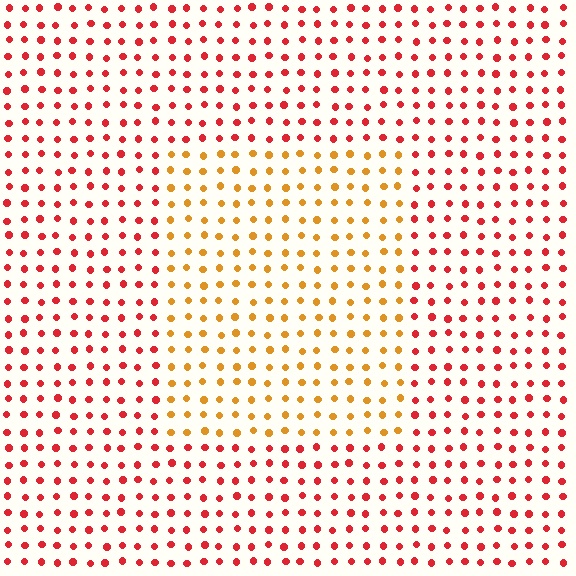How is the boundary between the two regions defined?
The boundary is defined purely by a slight shift in hue (about 41 degrees). Spacing, size, and orientation are identical on both sides.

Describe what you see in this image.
The image is filled with small red elements in a uniform arrangement. A rectangle-shaped region is visible where the elements are tinted to a slightly different hue, forming a subtle color boundary.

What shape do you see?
I see a rectangle.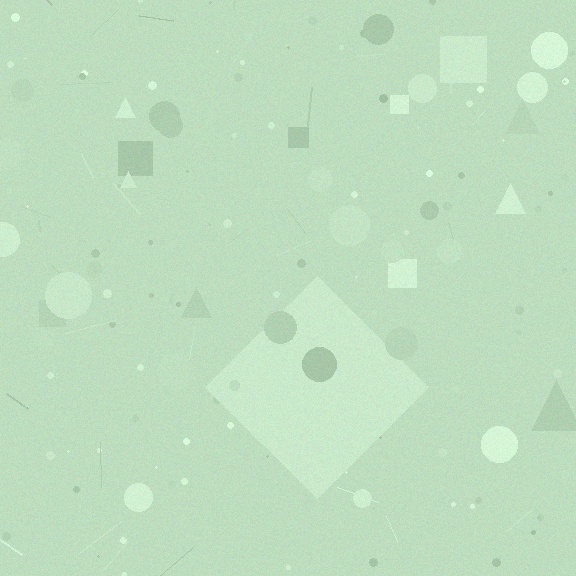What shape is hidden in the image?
A diamond is hidden in the image.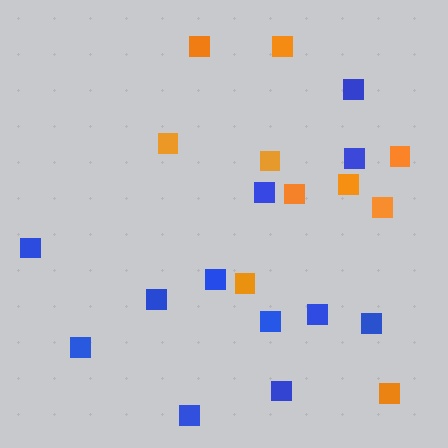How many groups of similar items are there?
There are 2 groups: one group of orange squares (10) and one group of blue squares (12).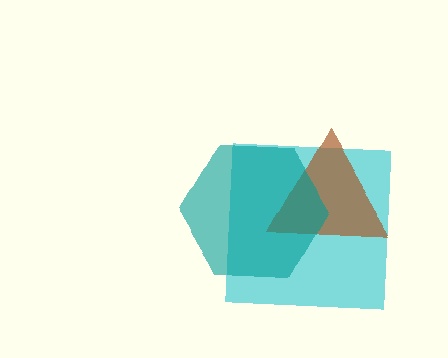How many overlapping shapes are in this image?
There are 3 overlapping shapes in the image.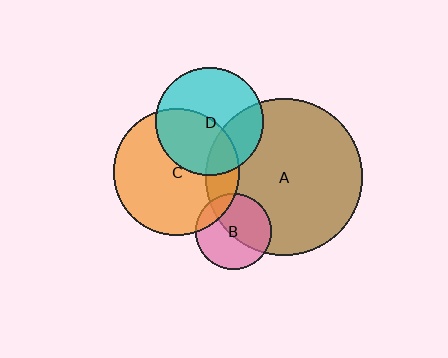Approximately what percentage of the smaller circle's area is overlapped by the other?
Approximately 50%.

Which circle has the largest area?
Circle A (brown).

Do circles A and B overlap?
Yes.